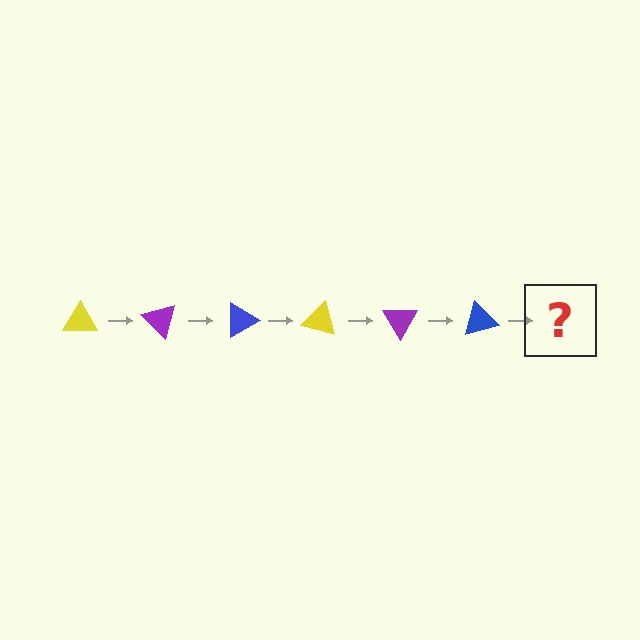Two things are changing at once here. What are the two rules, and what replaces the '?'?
The two rules are that it rotates 45 degrees each step and the color cycles through yellow, purple, and blue. The '?' should be a yellow triangle, rotated 270 degrees from the start.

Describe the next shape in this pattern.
It should be a yellow triangle, rotated 270 degrees from the start.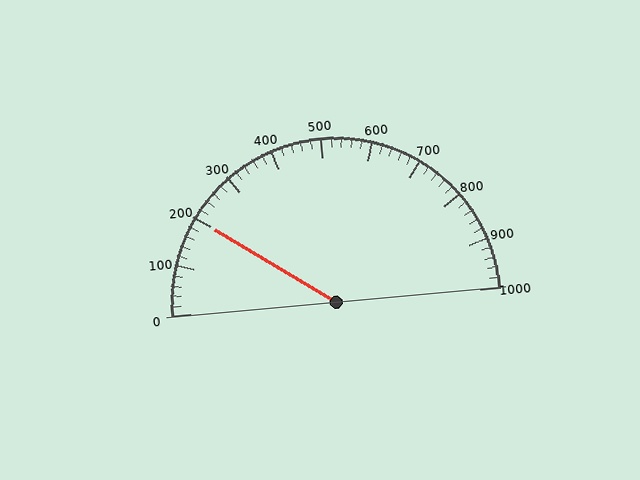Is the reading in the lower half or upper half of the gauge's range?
The reading is in the lower half of the range (0 to 1000).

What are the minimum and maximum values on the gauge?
The gauge ranges from 0 to 1000.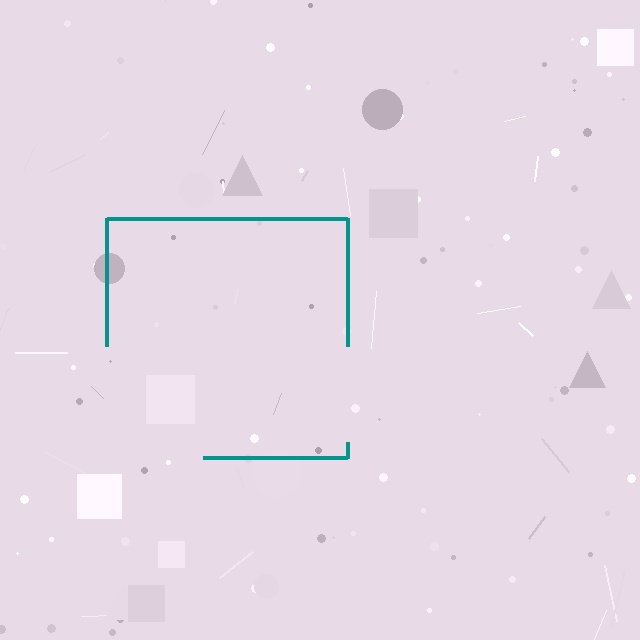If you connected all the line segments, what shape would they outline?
They would outline a square.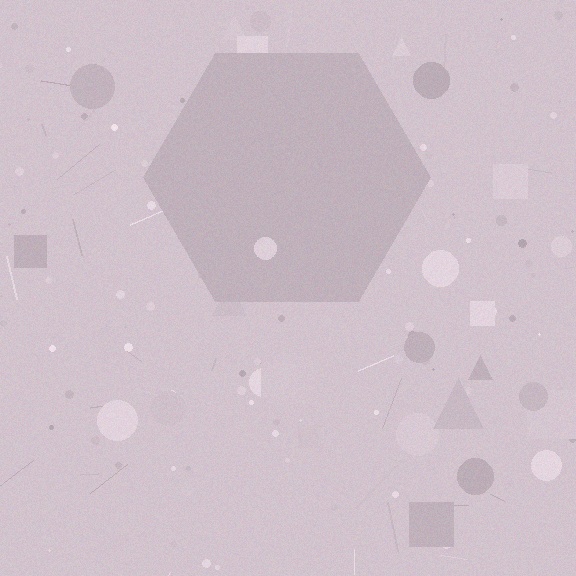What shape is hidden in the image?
A hexagon is hidden in the image.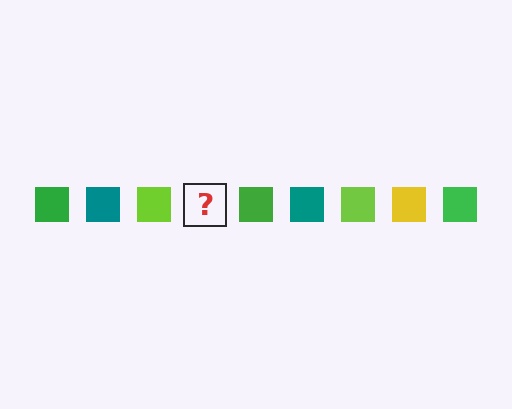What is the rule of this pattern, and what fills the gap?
The rule is that the pattern cycles through green, teal, lime, yellow squares. The gap should be filled with a yellow square.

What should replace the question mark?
The question mark should be replaced with a yellow square.